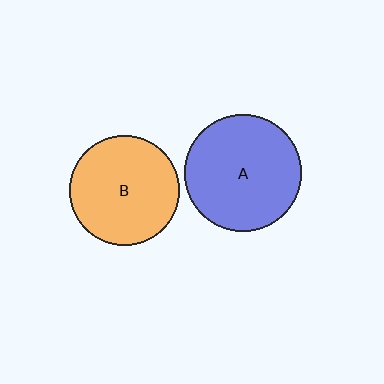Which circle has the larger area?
Circle A (blue).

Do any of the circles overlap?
No, none of the circles overlap.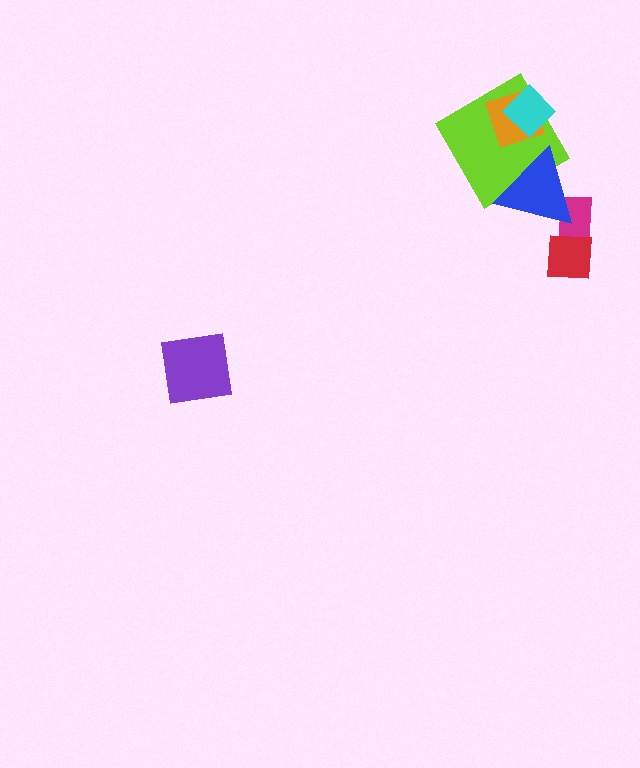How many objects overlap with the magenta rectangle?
2 objects overlap with the magenta rectangle.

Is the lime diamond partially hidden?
Yes, it is partially covered by another shape.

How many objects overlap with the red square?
1 object overlaps with the red square.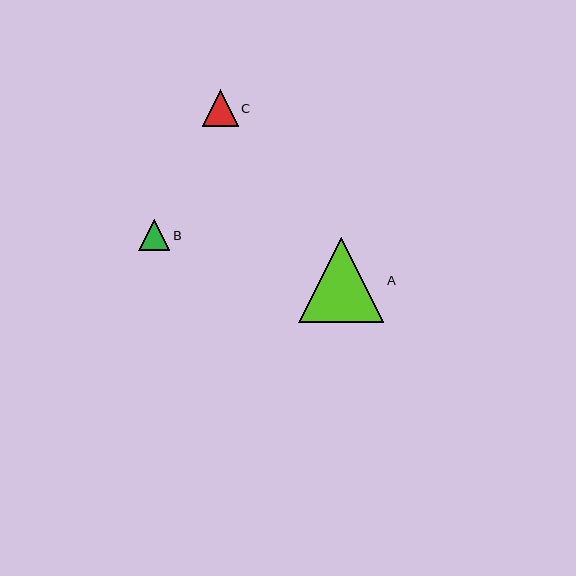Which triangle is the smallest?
Triangle B is the smallest with a size of approximately 31 pixels.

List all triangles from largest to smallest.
From largest to smallest: A, C, B.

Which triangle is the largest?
Triangle A is the largest with a size of approximately 85 pixels.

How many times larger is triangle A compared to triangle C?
Triangle A is approximately 2.3 times the size of triangle C.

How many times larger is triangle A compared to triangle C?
Triangle A is approximately 2.3 times the size of triangle C.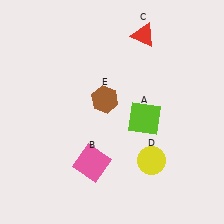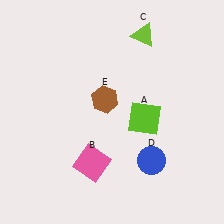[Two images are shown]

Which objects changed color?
C changed from red to lime. D changed from yellow to blue.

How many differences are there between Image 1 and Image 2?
There are 2 differences between the two images.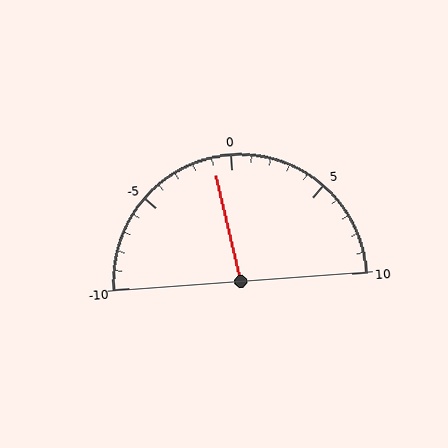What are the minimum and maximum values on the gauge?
The gauge ranges from -10 to 10.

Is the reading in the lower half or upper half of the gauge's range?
The reading is in the lower half of the range (-10 to 10).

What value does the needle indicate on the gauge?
The needle indicates approximately -1.